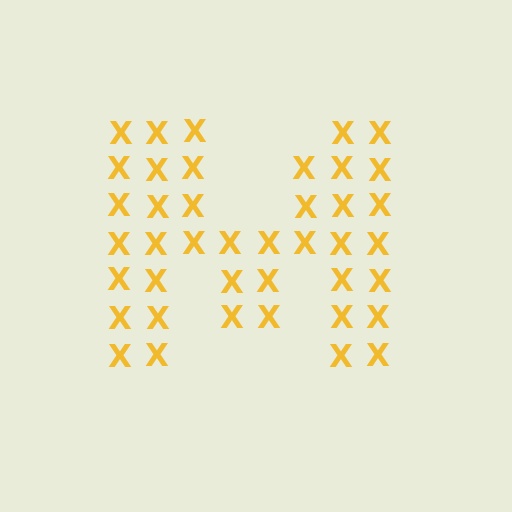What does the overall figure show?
The overall figure shows the letter M.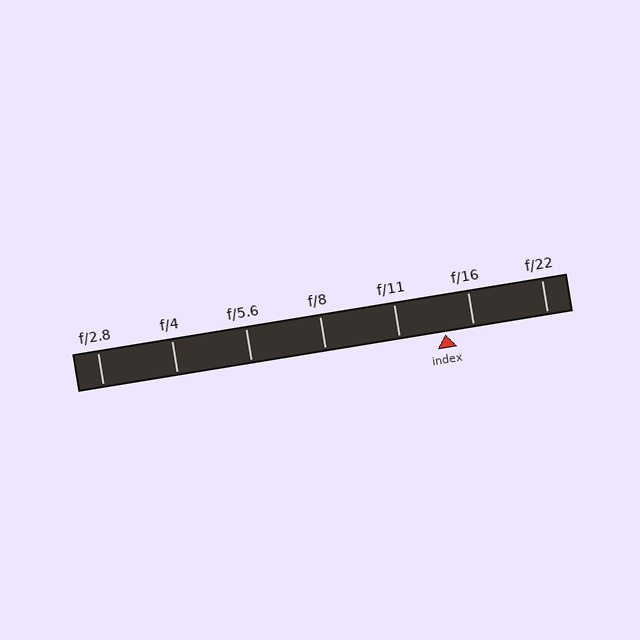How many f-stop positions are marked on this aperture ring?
There are 7 f-stop positions marked.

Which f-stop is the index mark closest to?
The index mark is closest to f/16.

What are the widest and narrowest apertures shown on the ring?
The widest aperture shown is f/2.8 and the narrowest is f/22.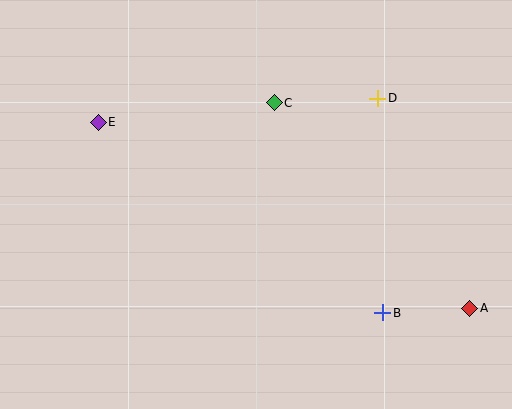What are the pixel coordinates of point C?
Point C is at (274, 103).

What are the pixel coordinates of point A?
Point A is at (470, 308).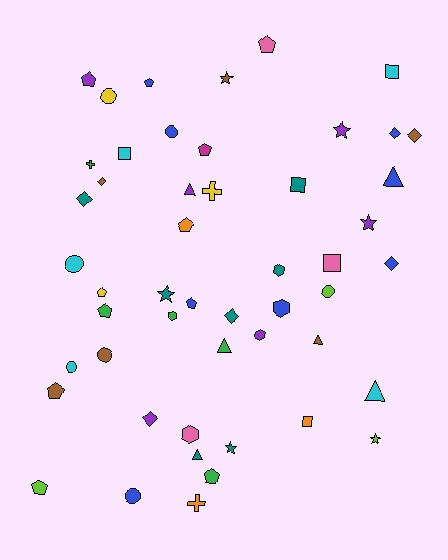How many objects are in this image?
There are 50 objects.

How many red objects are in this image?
There are no red objects.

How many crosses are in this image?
There are 3 crosses.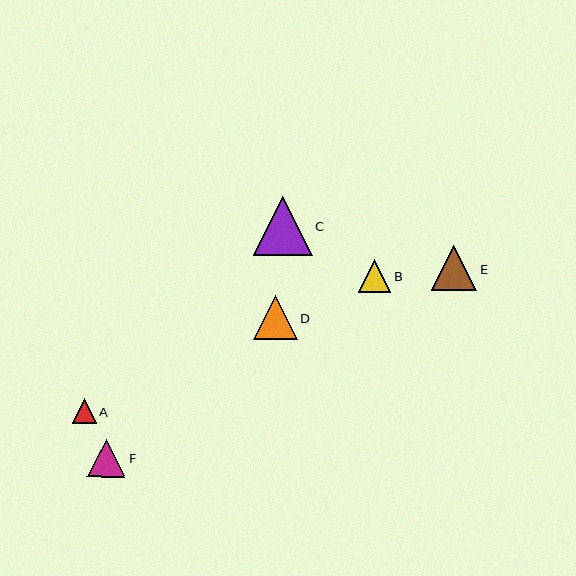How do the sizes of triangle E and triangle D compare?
Triangle E and triangle D are approximately the same size.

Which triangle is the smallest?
Triangle A is the smallest with a size of approximately 24 pixels.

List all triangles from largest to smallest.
From largest to smallest: C, E, D, F, B, A.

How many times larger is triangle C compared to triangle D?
Triangle C is approximately 1.3 times the size of triangle D.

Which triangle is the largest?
Triangle C is the largest with a size of approximately 59 pixels.